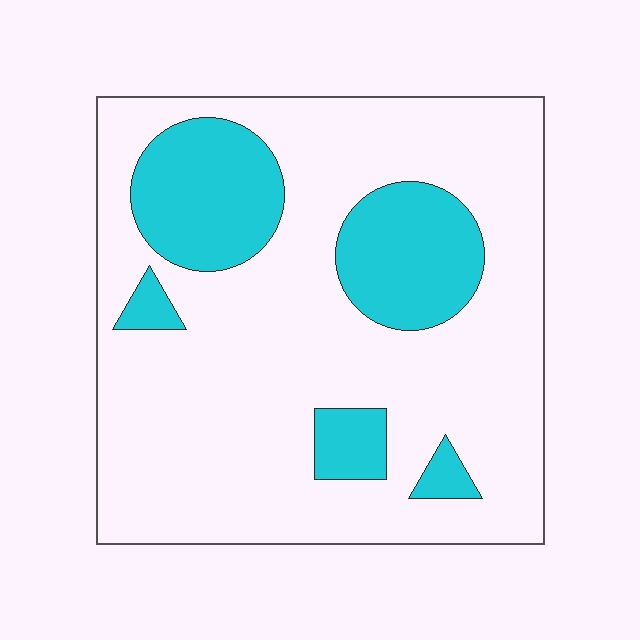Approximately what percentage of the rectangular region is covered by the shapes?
Approximately 25%.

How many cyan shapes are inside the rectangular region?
5.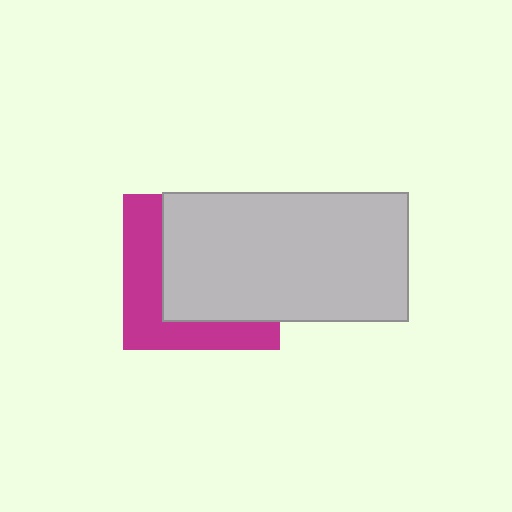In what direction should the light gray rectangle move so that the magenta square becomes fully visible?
The light gray rectangle should move toward the upper-right. That is the shortest direction to clear the overlap and leave the magenta square fully visible.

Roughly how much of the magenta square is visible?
A small part of it is visible (roughly 38%).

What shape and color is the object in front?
The object in front is a light gray rectangle.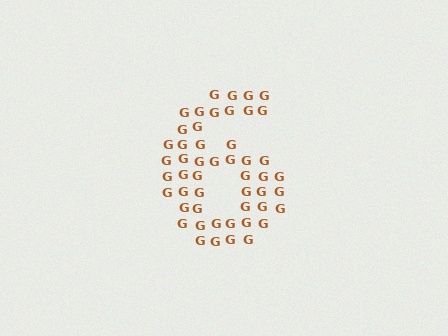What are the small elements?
The small elements are letter G's.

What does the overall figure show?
The overall figure shows the digit 6.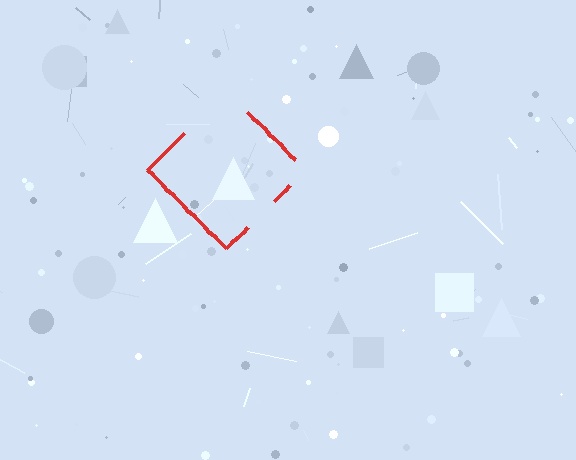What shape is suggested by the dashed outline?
The dashed outline suggests a diamond.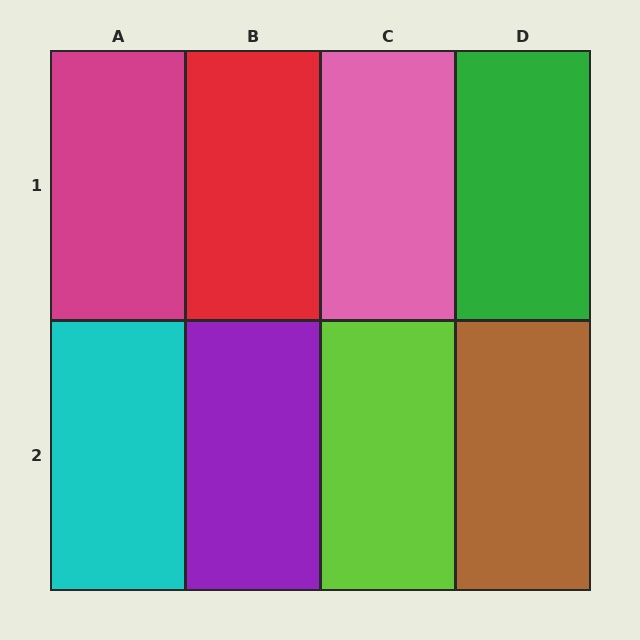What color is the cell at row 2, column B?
Purple.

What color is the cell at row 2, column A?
Cyan.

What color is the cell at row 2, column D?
Brown.